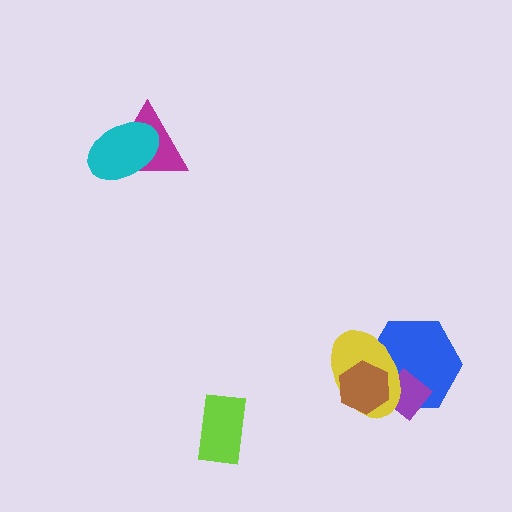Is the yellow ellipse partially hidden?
Yes, it is partially covered by another shape.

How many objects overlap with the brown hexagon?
3 objects overlap with the brown hexagon.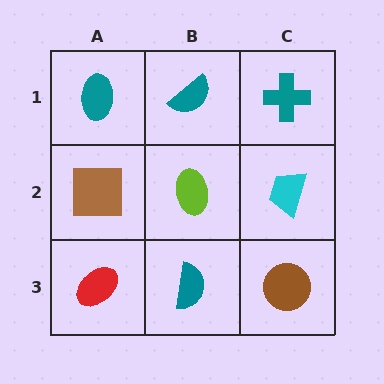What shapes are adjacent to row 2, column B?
A teal semicircle (row 1, column B), a teal semicircle (row 3, column B), a brown square (row 2, column A), a cyan trapezoid (row 2, column C).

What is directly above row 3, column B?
A lime ellipse.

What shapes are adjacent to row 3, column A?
A brown square (row 2, column A), a teal semicircle (row 3, column B).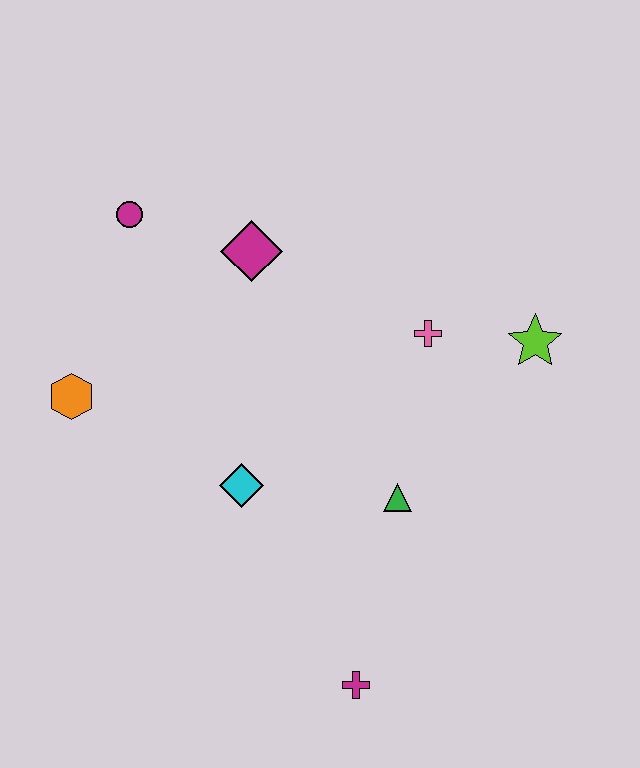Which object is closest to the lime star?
The pink cross is closest to the lime star.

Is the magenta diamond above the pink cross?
Yes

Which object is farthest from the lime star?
The orange hexagon is farthest from the lime star.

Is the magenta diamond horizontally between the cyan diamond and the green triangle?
Yes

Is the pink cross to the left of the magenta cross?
No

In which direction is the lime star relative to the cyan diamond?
The lime star is to the right of the cyan diamond.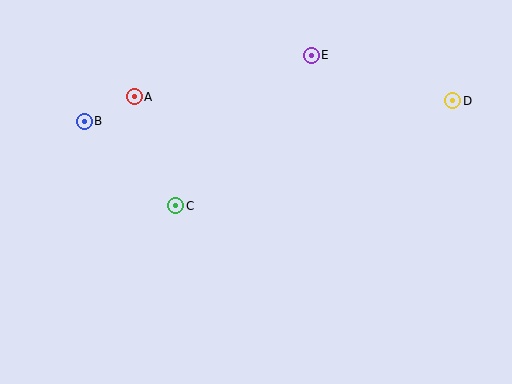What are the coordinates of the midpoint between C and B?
The midpoint between C and B is at (130, 163).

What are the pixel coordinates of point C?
Point C is at (176, 206).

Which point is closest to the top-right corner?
Point D is closest to the top-right corner.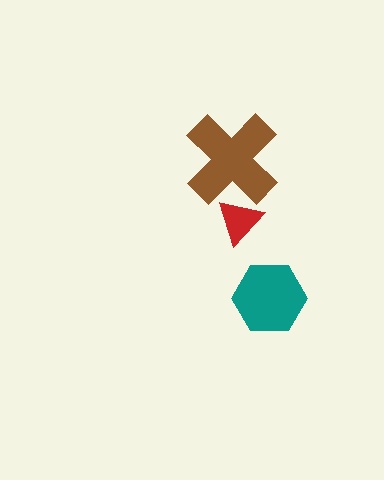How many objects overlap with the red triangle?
1 object overlaps with the red triangle.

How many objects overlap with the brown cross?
1 object overlaps with the brown cross.